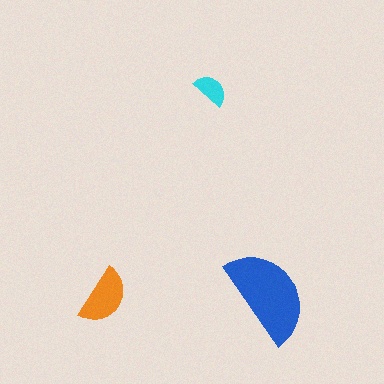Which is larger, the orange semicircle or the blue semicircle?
The blue one.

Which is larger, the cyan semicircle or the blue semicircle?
The blue one.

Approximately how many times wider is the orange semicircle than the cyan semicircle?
About 1.5 times wider.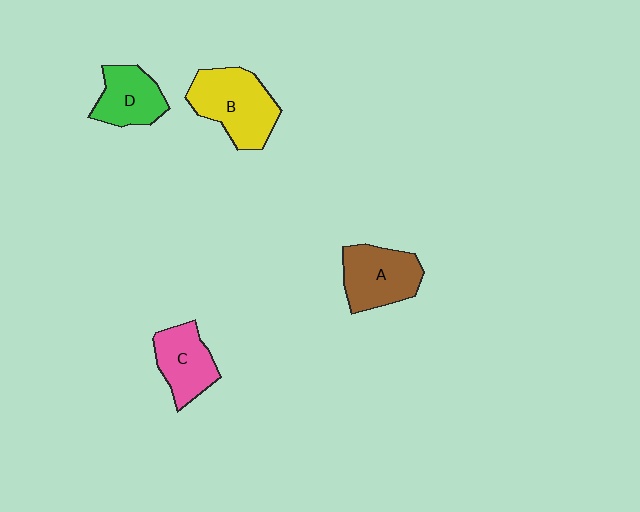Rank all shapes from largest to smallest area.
From largest to smallest: B (yellow), A (brown), C (pink), D (green).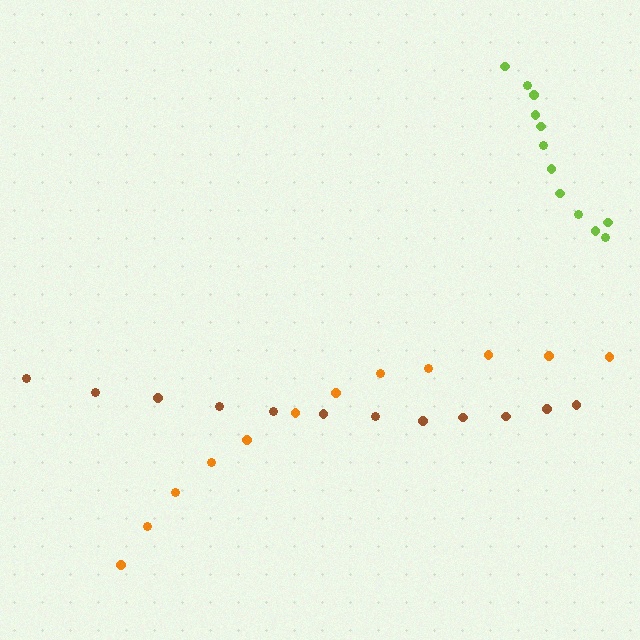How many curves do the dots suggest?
There are 3 distinct paths.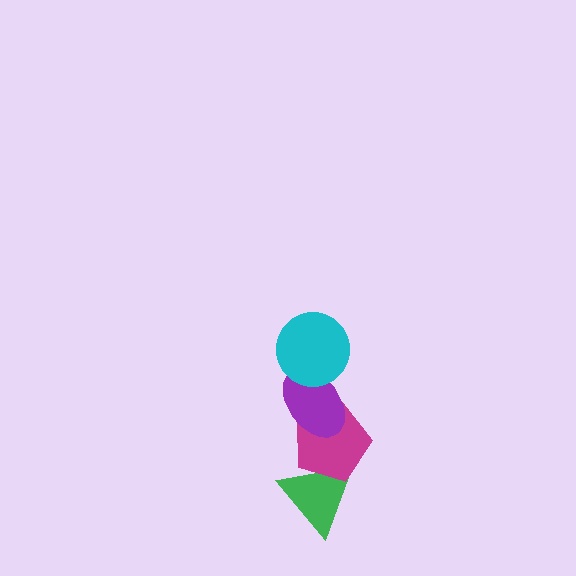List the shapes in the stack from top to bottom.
From top to bottom: the cyan circle, the purple ellipse, the magenta pentagon, the green triangle.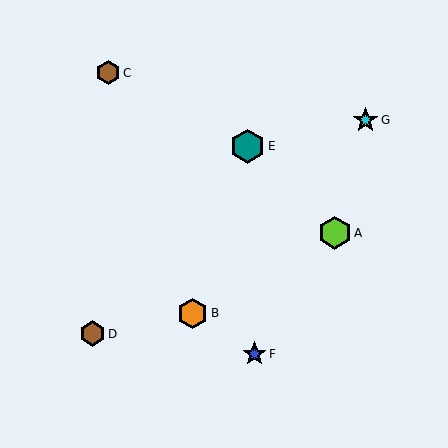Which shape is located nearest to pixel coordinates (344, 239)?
The lime hexagon (labeled A) at (335, 233) is nearest to that location.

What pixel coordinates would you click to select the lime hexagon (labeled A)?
Click at (335, 233) to select the lime hexagon A.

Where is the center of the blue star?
The center of the blue star is at (254, 354).